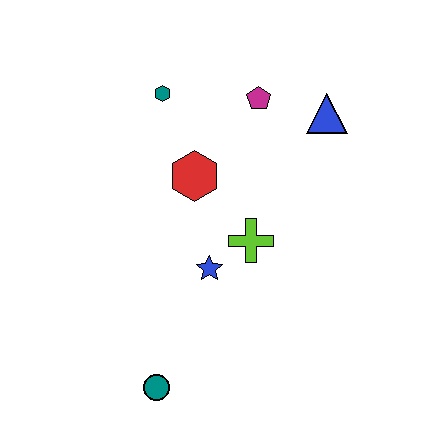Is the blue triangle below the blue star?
No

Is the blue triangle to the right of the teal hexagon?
Yes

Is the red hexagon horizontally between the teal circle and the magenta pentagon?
Yes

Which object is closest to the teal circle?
The blue star is closest to the teal circle.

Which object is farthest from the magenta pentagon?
The teal circle is farthest from the magenta pentagon.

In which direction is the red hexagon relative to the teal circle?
The red hexagon is above the teal circle.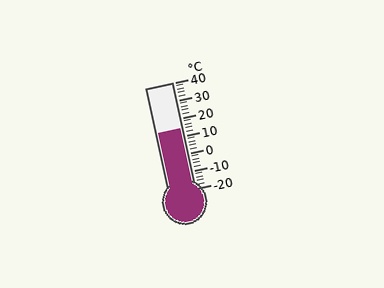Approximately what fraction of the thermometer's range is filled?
The thermometer is filled to approximately 55% of its range.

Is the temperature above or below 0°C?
The temperature is above 0°C.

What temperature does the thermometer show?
The thermometer shows approximately 14°C.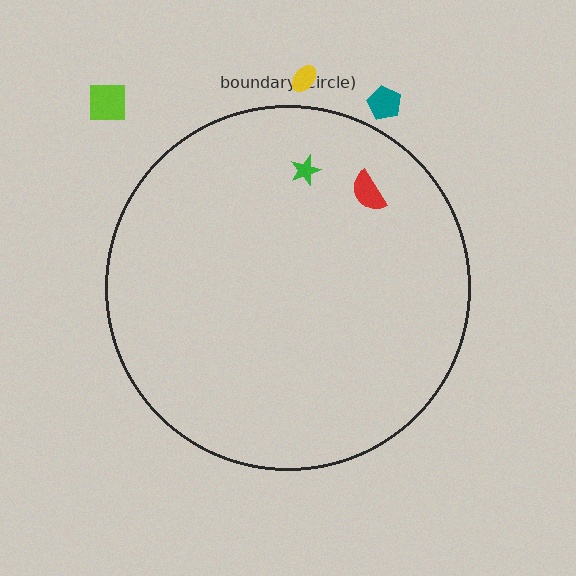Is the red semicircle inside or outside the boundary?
Inside.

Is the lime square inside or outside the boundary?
Outside.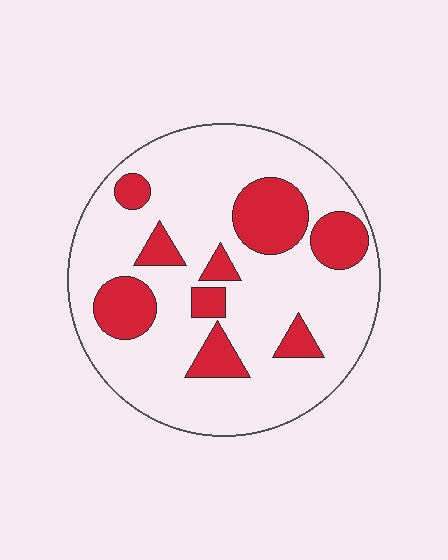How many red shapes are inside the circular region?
9.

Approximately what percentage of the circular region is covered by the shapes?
Approximately 25%.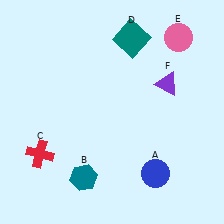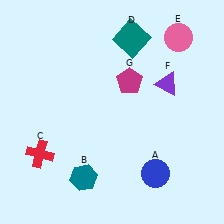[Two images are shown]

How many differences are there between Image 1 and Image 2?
There is 1 difference between the two images.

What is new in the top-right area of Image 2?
A magenta pentagon (G) was added in the top-right area of Image 2.